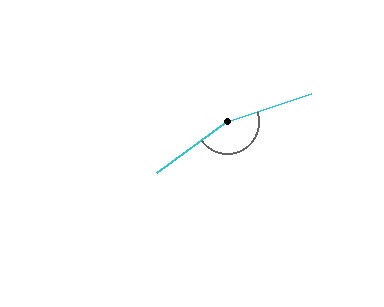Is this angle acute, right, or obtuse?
It is obtuse.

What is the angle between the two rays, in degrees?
Approximately 163 degrees.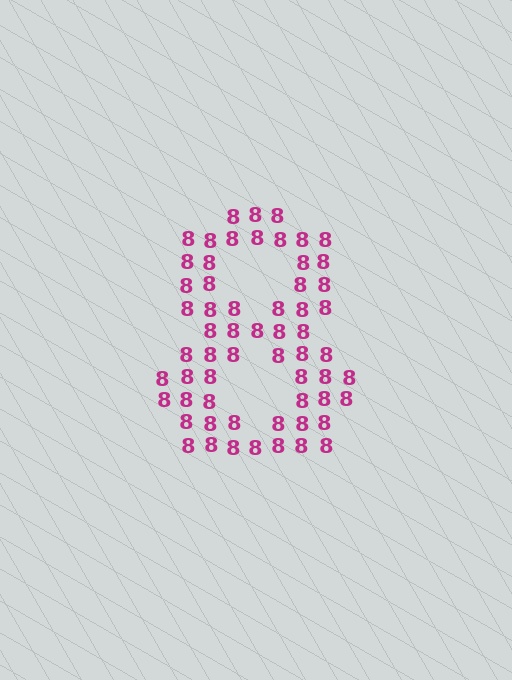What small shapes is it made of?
It is made of small digit 8's.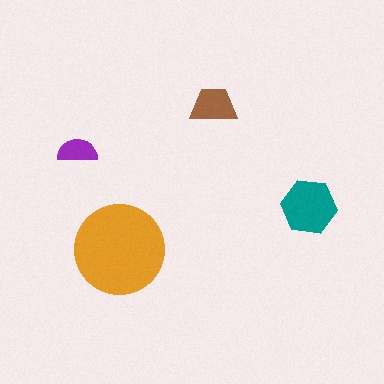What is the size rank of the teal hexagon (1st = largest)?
2nd.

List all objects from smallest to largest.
The purple semicircle, the brown trapezoid, the teal hexagon, the orange circle.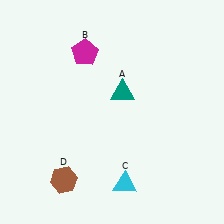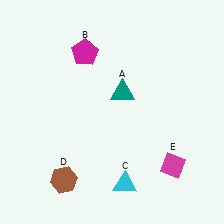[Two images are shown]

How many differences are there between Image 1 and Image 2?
There is 1 difference between the two images.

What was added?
A magenta diamond (E) was added in Image 2.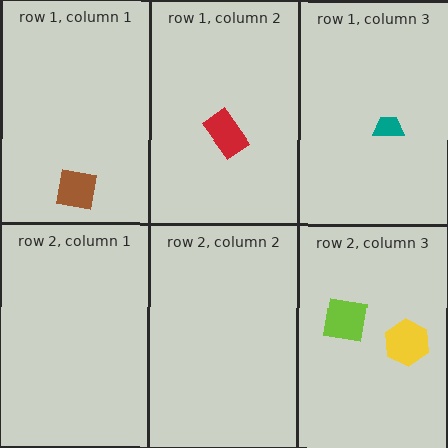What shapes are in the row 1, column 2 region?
The red rectangle.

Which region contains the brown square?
The row 1, column 1 region.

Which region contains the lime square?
The row 2, column 3 region.